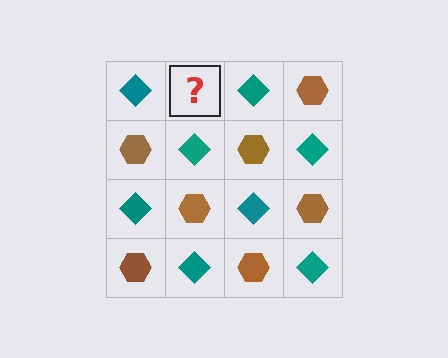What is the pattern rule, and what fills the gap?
The rule is that it alternates teal diamond and brown hexagon in a checkerboard pattern. The gap should be filled with a brown hexagon.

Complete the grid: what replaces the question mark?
The question mark should be replaced with a brown hexagon.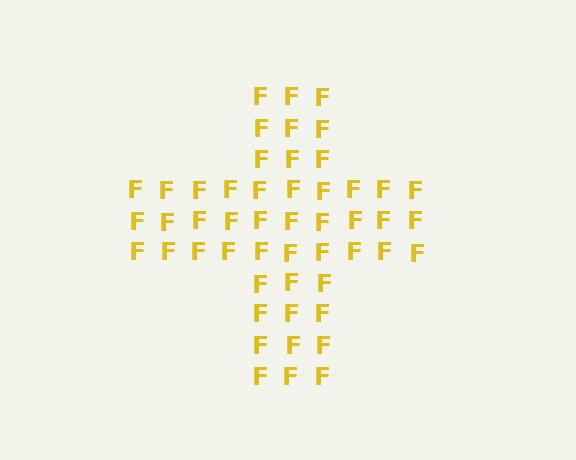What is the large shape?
The large shape is a cross.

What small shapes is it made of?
It is made of small letter F's.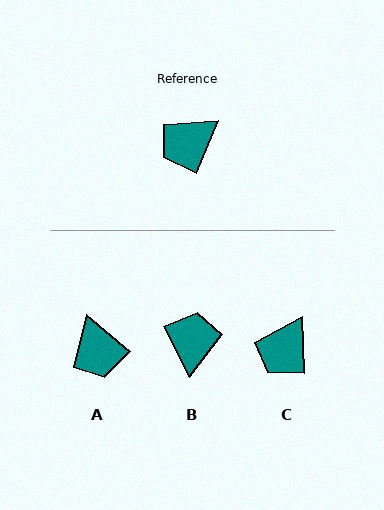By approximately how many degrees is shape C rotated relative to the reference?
Approximately 25 degrees counter-clockwise.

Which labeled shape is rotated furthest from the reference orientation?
B, about 131 degrees away.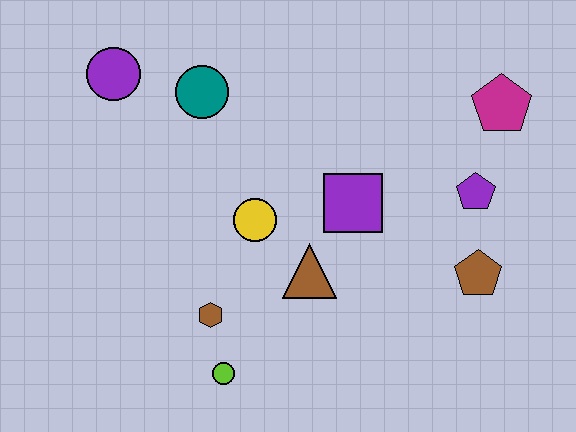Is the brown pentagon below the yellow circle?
Yes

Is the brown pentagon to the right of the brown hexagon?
Yes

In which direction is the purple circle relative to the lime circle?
The purple circle is above the lime circle.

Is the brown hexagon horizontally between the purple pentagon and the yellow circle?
No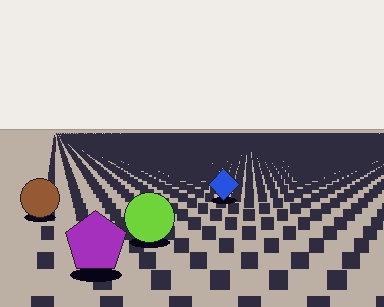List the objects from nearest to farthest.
From nearest to farthest: the purple pentagon, the lime circle, the brown circle, the blue diamond.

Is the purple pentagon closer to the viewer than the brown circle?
Yes. The purple pentagon is closer — you can tell from the texture gradient: the ground texture is coarser near it.